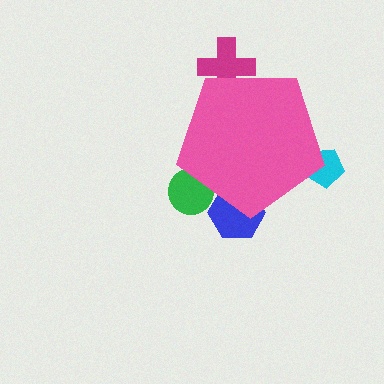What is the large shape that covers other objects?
A pink pentagon.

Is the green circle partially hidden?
Yes, the green circle is partially hidden behind the pink pentagon.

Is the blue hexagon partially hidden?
Yes, the blue hexagon is partially hidden behind the pink pentagon.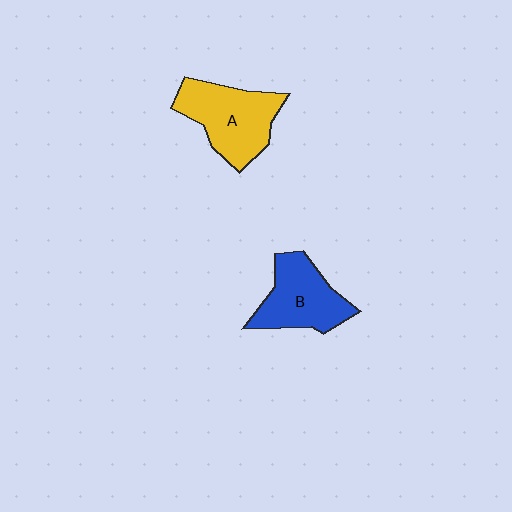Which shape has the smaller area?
Shape B (blue).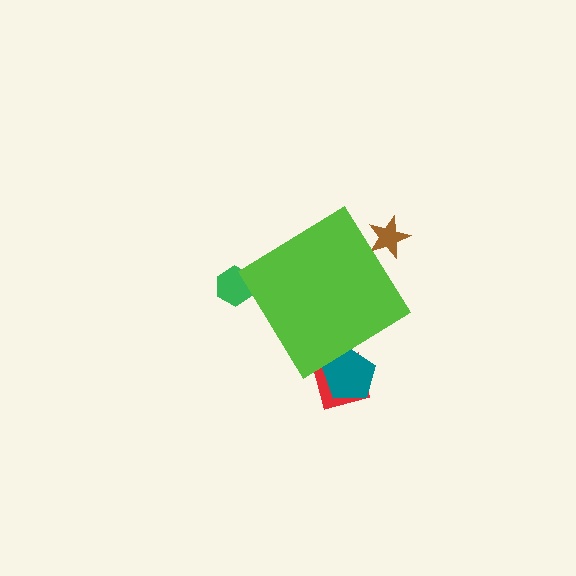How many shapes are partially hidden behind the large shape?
4 shapes are partially hidden.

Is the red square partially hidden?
Yes, the red square is partially hidden behind the lime diamond.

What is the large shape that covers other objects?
A lime diamond.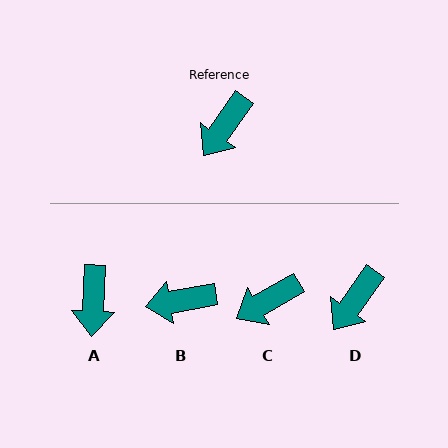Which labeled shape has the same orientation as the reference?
D.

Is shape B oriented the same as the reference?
No, it is off by about 45 degrees.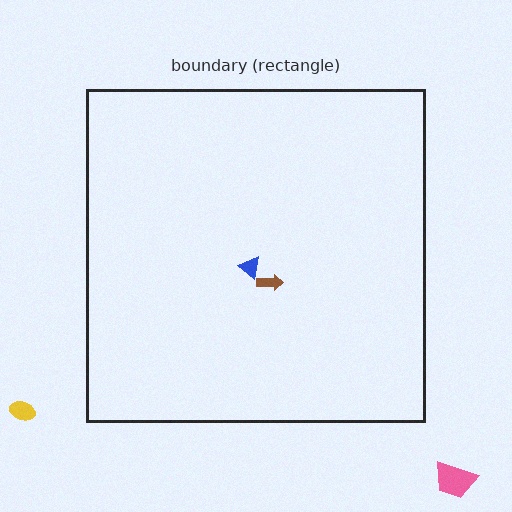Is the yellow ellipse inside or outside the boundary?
Outside.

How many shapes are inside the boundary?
2 inside, 2 outside.